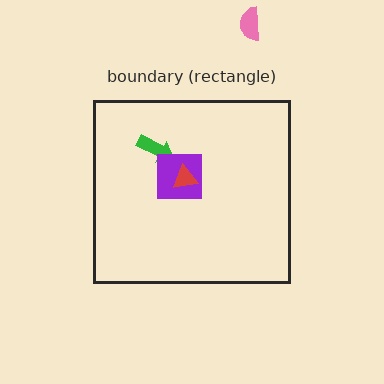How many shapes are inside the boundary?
3 inside, 1 outside.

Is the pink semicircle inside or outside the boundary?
Outside.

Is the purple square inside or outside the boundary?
Inside.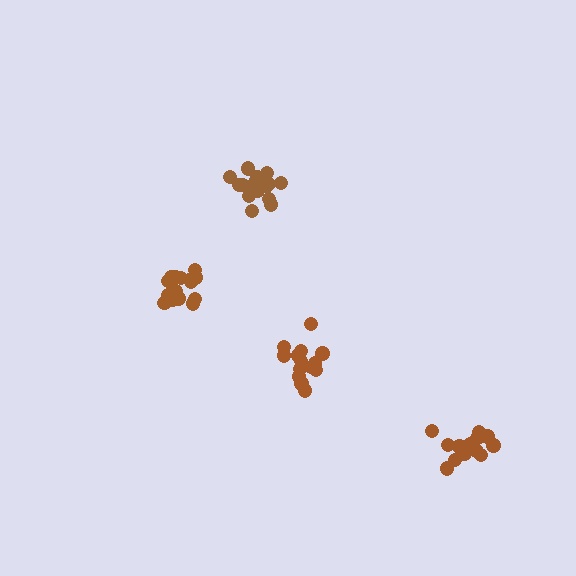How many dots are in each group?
Group 1: 15 dots, Group 2: 16 dots, Group 3: 14 dots, Group 4: 16 dots (61 total).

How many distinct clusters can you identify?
There are 4 distinct clusters.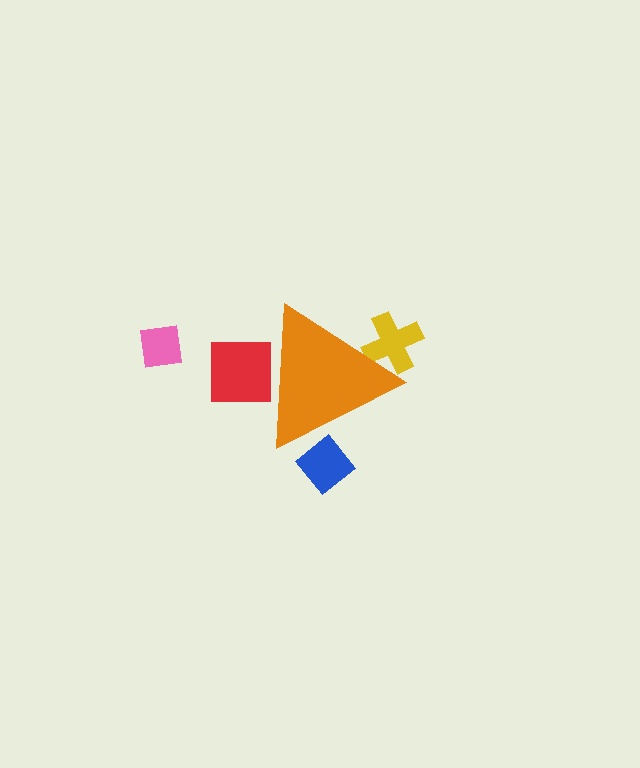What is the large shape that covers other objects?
An orange triangle.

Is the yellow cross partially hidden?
Yes, the yellow cross is partially hidden behind the orange triangle.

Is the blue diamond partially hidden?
Yes, the blue diamond is partially hidden behind the orange triangle.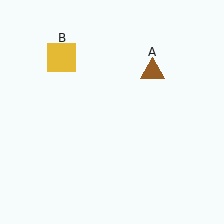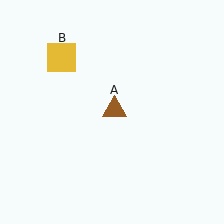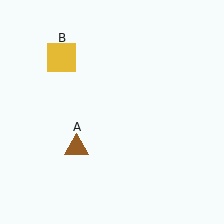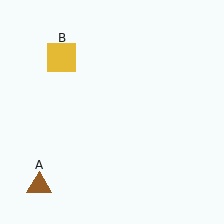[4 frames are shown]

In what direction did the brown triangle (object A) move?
The brown triangle (object A) moved down and to the left.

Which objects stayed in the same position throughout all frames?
Yellow square (object B) remained stationary.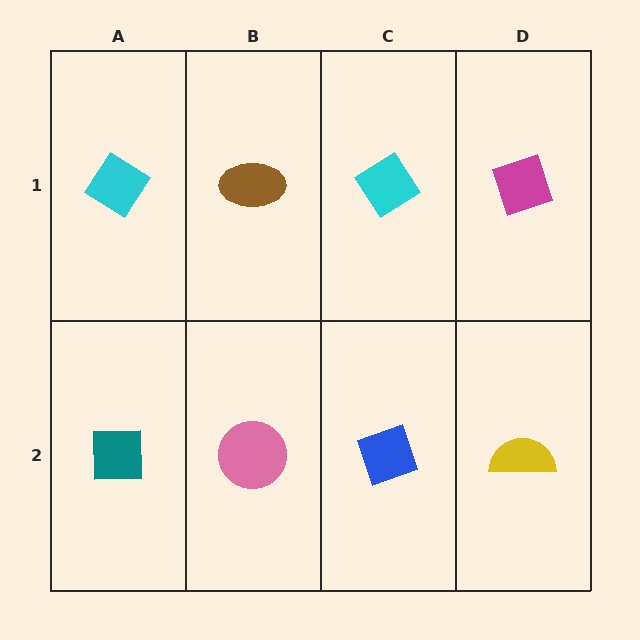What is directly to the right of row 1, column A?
A brown ellipse.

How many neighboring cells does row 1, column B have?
3.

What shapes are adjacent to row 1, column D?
A yellow semicircle (row 2, column D), a cyan diamond (row 1, column C).